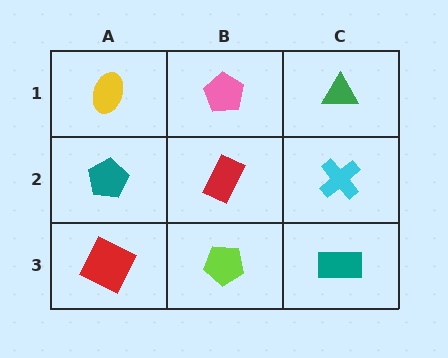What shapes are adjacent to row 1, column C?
A cyan cross (row 2, column C), a pink pentagon (row 1, column B).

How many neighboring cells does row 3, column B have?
3.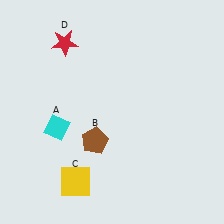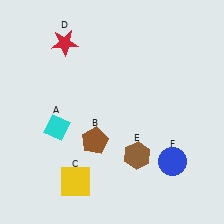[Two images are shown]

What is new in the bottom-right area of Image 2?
A blue circle (F) was added in the bottom-right area of Image 2.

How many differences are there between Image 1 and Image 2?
There are 2 differences between the two images.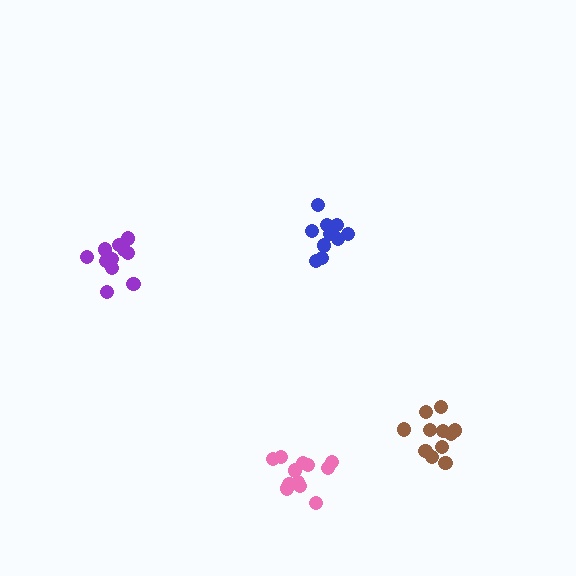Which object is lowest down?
The pink cluster is bottommost.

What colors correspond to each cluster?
The clusters are colored: pink, blue, purple, brown.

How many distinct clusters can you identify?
There are 4 distinct clusters.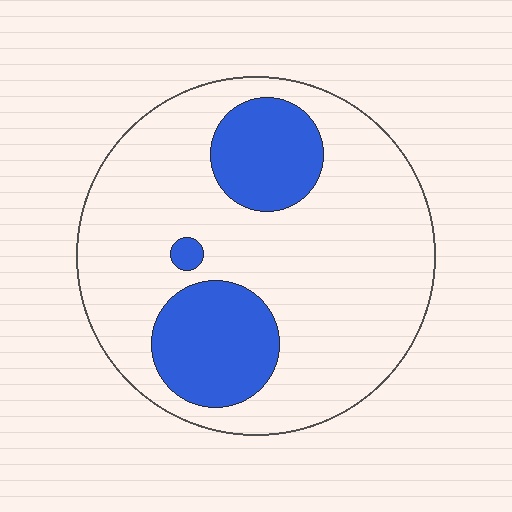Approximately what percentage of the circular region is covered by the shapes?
Approximately 25%.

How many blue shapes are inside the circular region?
3.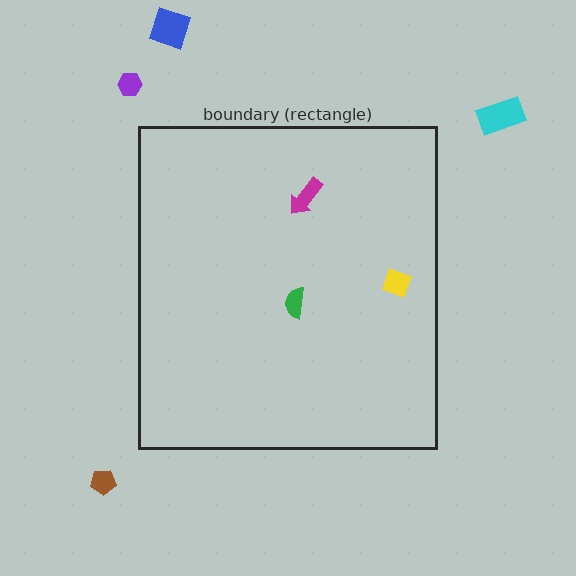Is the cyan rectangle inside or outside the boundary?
Outside.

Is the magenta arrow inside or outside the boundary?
Inside.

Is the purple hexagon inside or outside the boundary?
Outside.